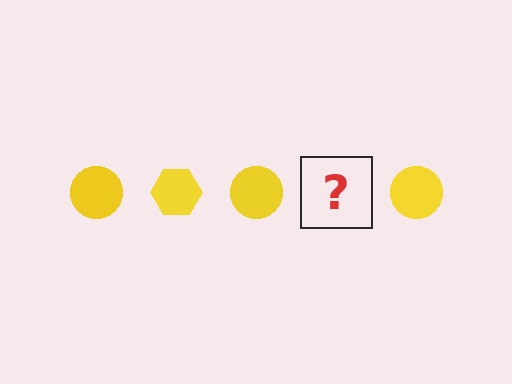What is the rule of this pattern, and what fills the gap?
The rule is that the pattern cycles through circle, hexagon shapes in yellow. The gap should be filled with a yellow hexagon.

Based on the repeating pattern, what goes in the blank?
The blank should be a yellow hexagon.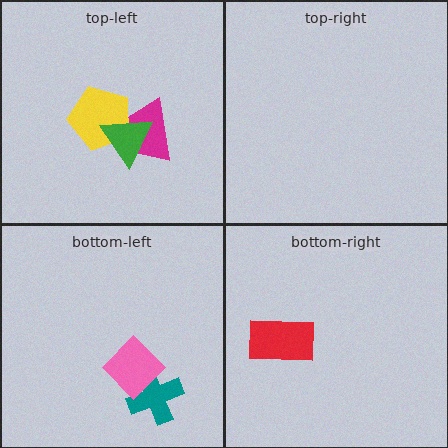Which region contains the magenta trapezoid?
The top-left region.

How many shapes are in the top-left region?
3.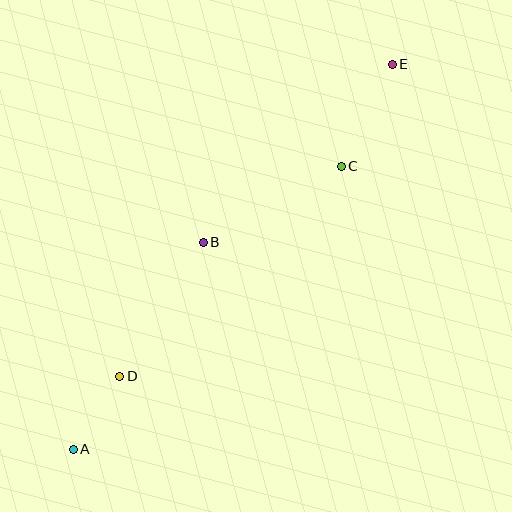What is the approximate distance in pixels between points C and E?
The distance between C and E is approximately 114 pixels.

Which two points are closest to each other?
Points A and D are closest to each other.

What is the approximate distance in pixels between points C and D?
The distance between C and D is approximately 305 pixels.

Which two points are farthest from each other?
Points A and E are farthest from each other.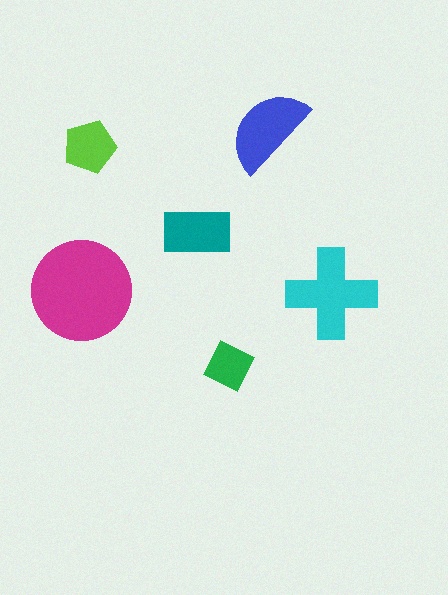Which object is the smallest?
The green diamond.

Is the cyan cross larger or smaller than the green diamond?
Larger.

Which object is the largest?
The magenta circle.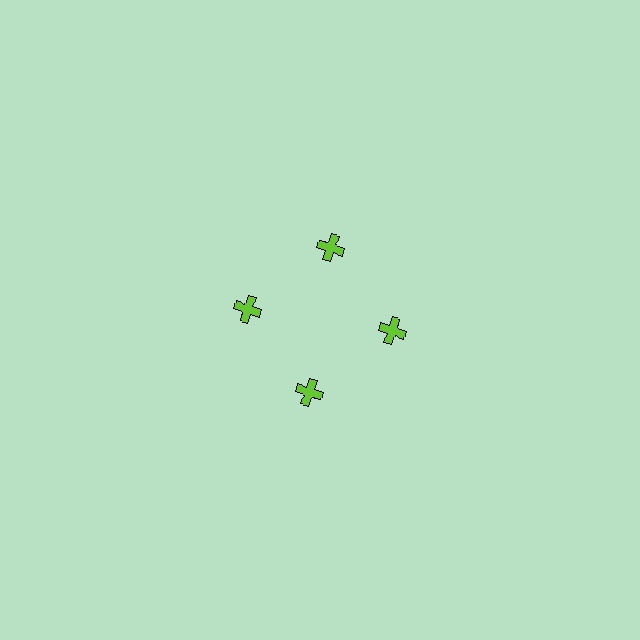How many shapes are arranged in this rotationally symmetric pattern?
There are 4 shapes, arranged in 4 groups of 1.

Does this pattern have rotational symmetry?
Yes, this pattern has 4-fold rotational symmetry. It looks the same after rotating 90 degrees around the center.